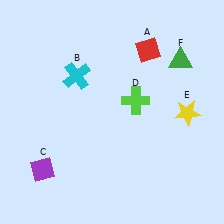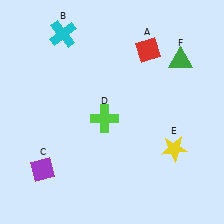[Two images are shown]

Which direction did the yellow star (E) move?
The yellow star (E) moved down.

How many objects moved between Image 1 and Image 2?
3 objects moved between the two images.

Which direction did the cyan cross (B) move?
The cyan cross (B) moved up.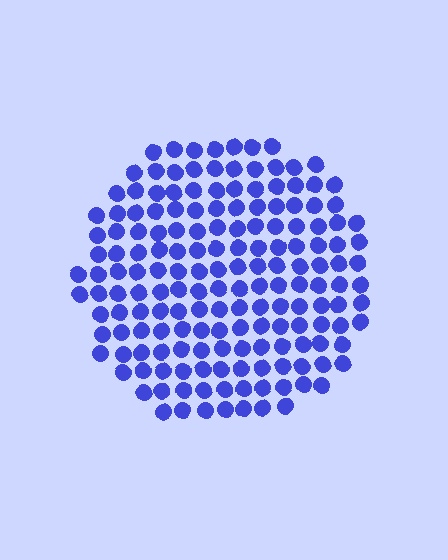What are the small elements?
The small elements are circles.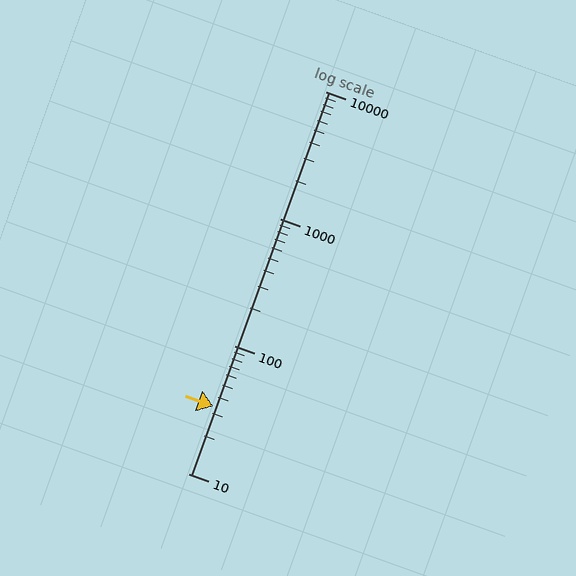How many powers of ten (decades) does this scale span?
The scale spans 3 decades, from 10 to 10000.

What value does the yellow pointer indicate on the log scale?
The pointer indicates approximately 34.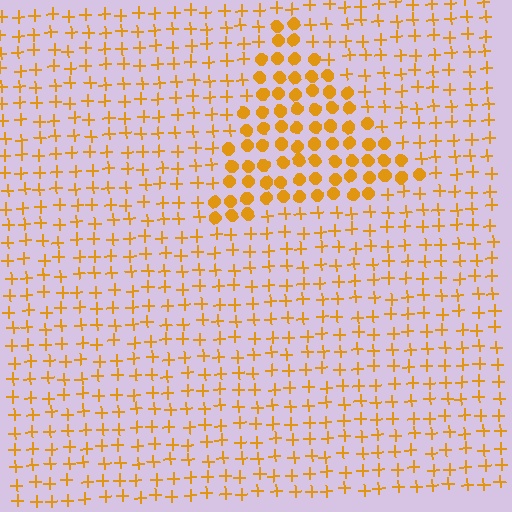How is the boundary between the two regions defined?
The boundary is defined by a change in element shape: circles inside vs. plus signs outside. All elements share the same color and spacing.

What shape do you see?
I see a triangle.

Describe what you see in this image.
The image is filled with small orange elements arranged in a uniform grid. A triangle-shaped region contains circles, while the surrounding area contains plus signs. The boundary is defined purely by the change in element shape.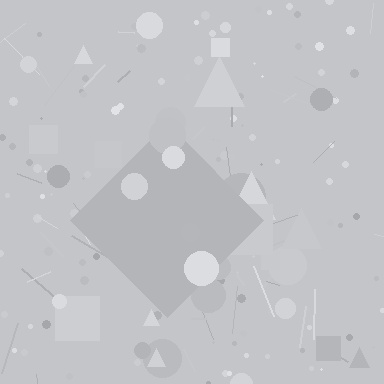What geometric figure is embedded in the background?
A diamond is embedded in the background.